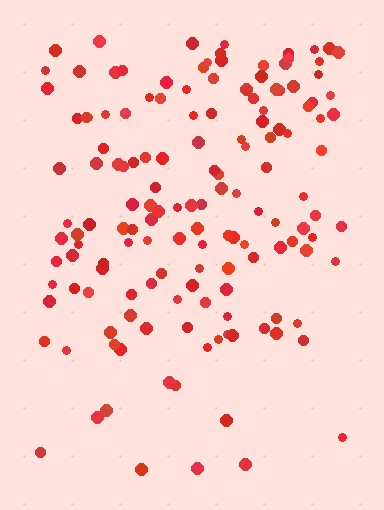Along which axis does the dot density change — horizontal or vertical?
Vertical.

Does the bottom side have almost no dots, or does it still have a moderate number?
Still a moderate number, just noticeably fewer than the top.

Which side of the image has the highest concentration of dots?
The top.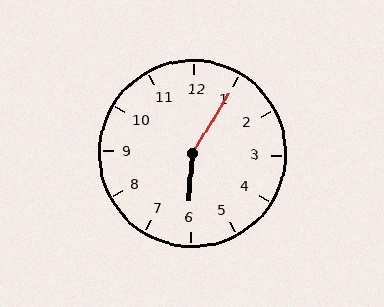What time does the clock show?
6:05.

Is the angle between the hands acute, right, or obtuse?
It is obtuse.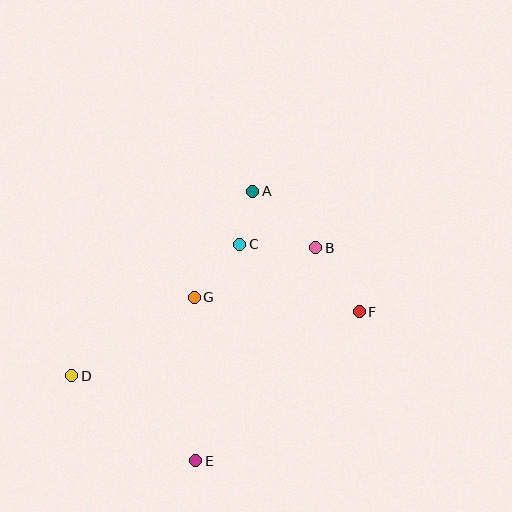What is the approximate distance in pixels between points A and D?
The distance between A and D is approximately 258 pixels.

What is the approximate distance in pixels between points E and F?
The distance between E and F is approximately 221 pixels.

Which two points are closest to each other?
Points A and C are closest to each other.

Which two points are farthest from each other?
Points D and F are farthest from each other.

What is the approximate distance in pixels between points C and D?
The distance between C and D is approximately 214 pixels.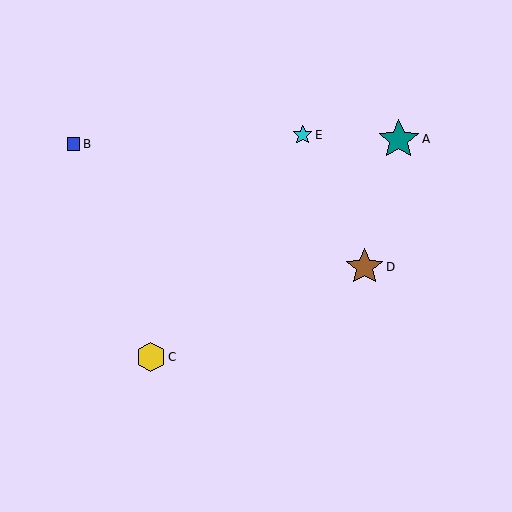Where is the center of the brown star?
The center of the brown star is at (365, 267).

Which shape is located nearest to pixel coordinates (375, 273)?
The brown star (labeled D) at (365, 267) is nearest to that location.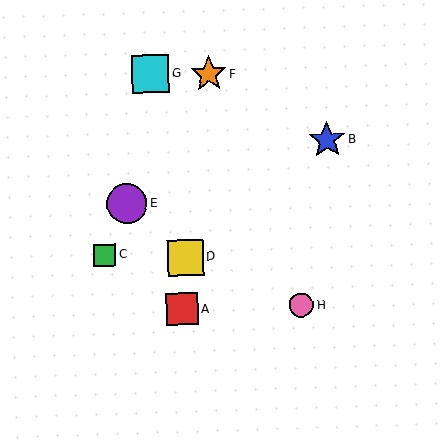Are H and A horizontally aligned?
Yes, both are at y≈305.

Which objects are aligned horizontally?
Objects A, H are aligned horizontally.